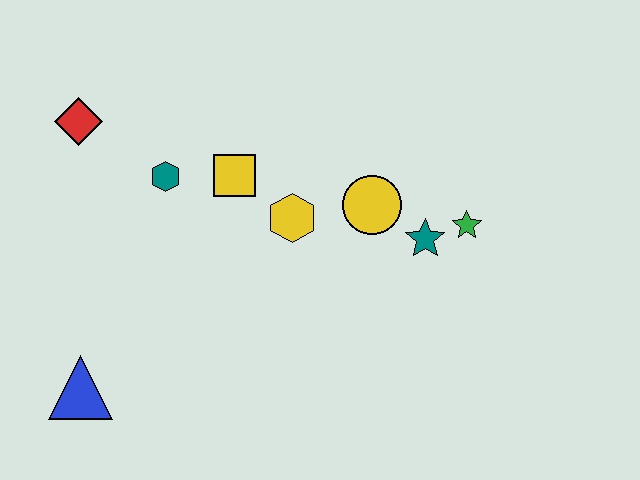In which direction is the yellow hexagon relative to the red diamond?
The yellow hexagon is to the right of the red diamond.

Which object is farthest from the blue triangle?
The green star is farthest from the blue triangle.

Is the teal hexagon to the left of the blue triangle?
No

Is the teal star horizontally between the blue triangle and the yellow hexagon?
No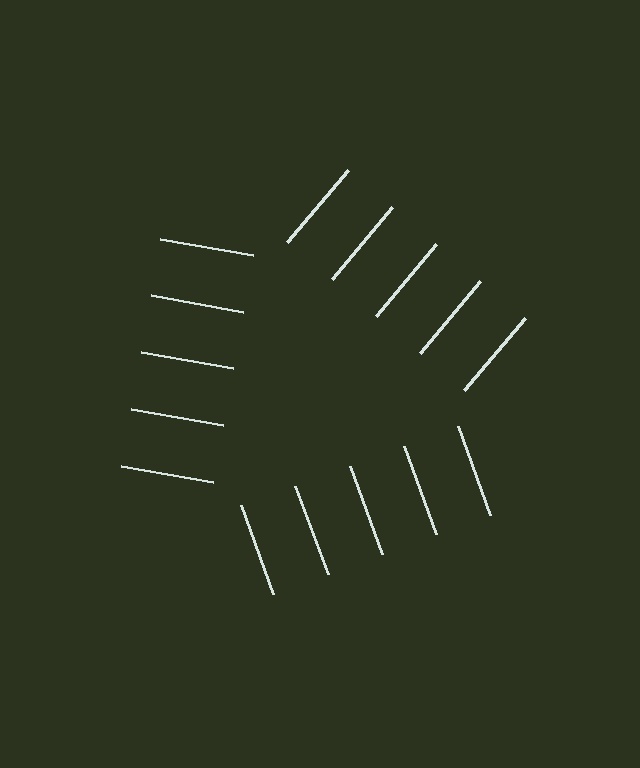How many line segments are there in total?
15 — 5 along each of the 3 edges.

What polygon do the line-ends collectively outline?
An illusory triangle — the line segments terminate on its edges but no continuous stroke is drawn.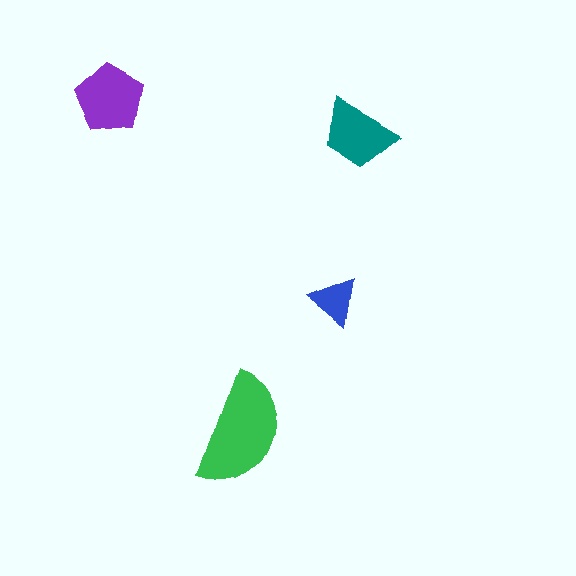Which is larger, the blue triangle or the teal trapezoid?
The teal trapezoid.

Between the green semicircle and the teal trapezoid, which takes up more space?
The green semicircle.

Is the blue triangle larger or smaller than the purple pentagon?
Smaller.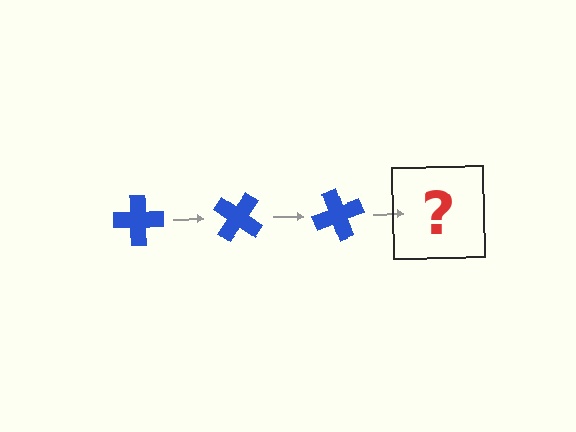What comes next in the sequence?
The next element should be a blue cross rotated 105 degrees.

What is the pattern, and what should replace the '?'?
The pattern is that the cross rotates 35 degrees each step. The '?' should be a blue cross rotated 105 degrees.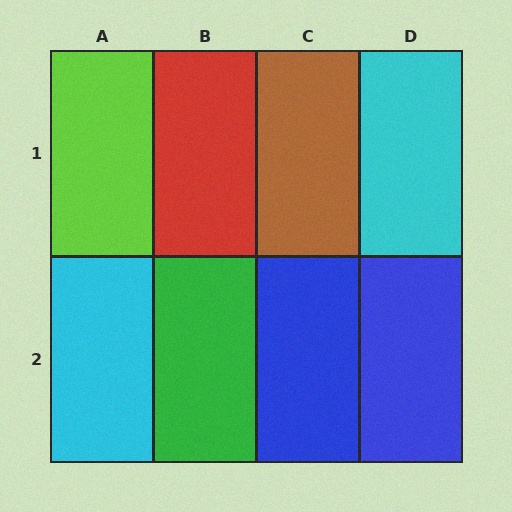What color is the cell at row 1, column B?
Red.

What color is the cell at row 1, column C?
Brown.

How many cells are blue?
2 cells are blue.